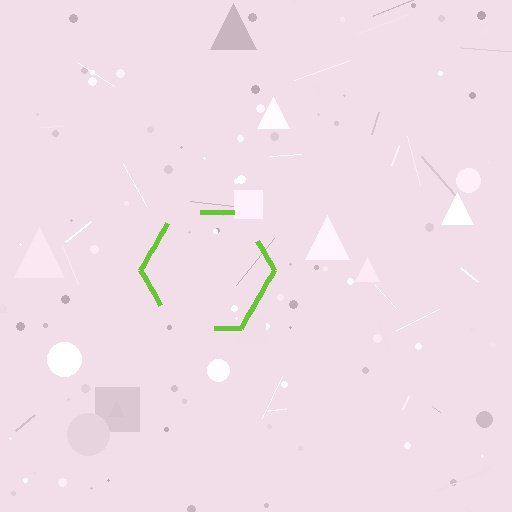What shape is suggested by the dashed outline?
The dashed outline suggests a hexagon.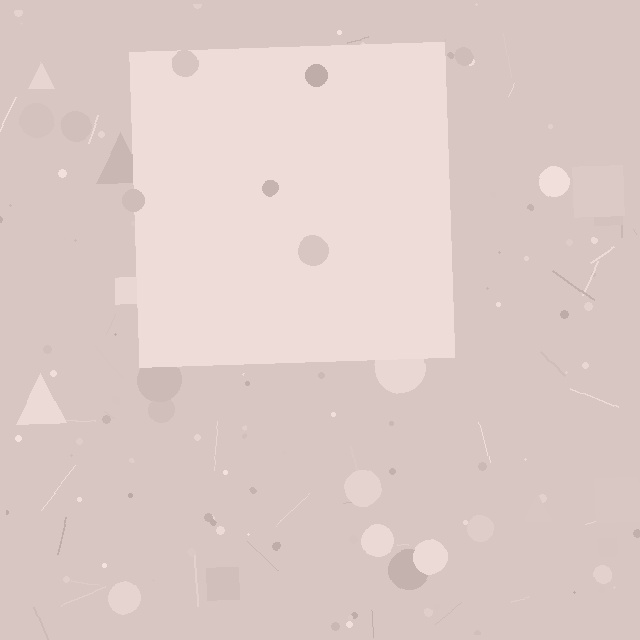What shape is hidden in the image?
A square is hidden in the image.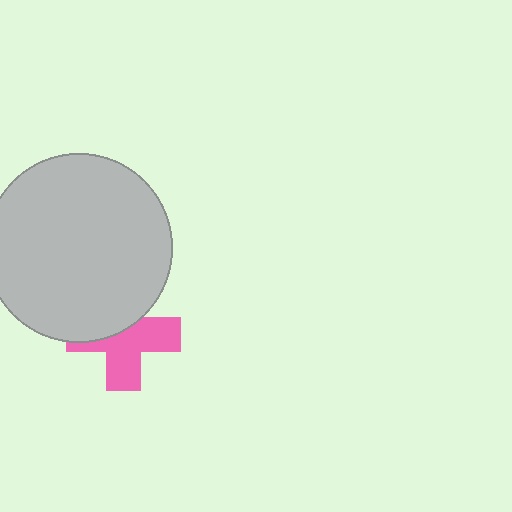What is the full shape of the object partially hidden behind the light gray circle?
The partially hidden object is a pink cross.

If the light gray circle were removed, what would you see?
You would see the complete pink cross.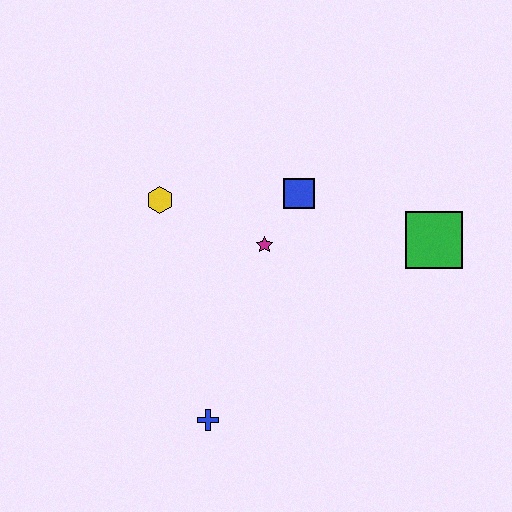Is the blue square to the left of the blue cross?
No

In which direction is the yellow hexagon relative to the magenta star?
The yellow hexagon is to the left of the magenta star.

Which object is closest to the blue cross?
The magenta star is closest to the blue cross.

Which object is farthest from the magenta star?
The blue cross is farthest from the magenta star.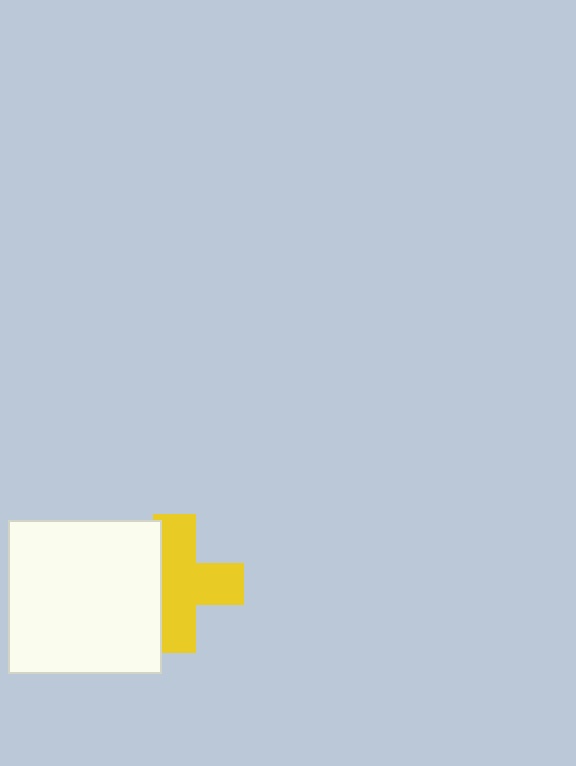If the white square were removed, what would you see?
You would see the complete yellow cross.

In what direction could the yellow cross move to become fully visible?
The yellow cross could move right. That would shift it out from behind the white square entirely.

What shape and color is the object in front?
The object in front is a white square.